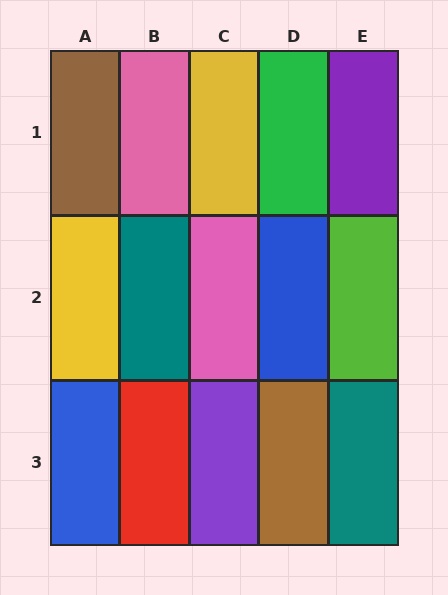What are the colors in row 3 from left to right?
Blue, red, purple, brown, teal.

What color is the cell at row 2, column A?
Yellow.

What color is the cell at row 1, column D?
Green.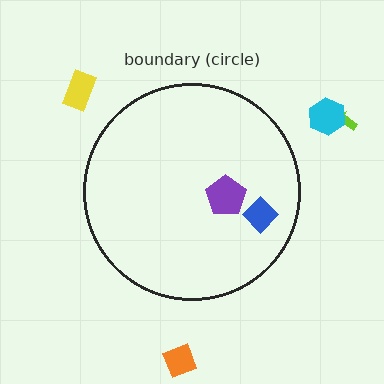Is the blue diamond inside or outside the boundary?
Inside.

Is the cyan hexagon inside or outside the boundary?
Outside.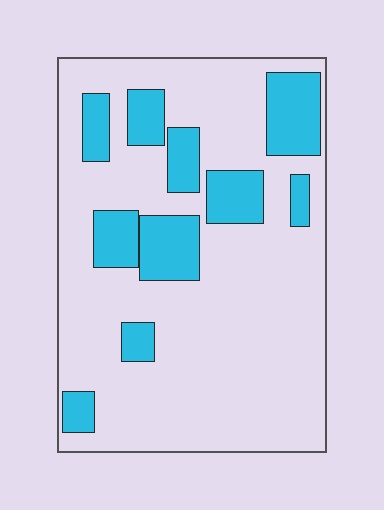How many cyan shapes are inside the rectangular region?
10.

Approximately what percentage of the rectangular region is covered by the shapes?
Approximately 25%.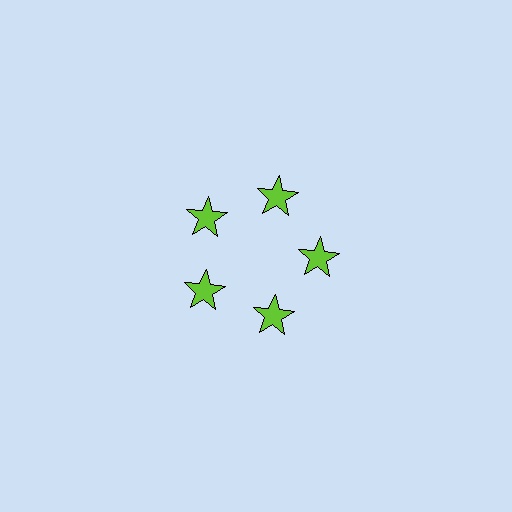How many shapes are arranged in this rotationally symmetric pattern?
There are 5 shapes, arranged in 5 groups of 1.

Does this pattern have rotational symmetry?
Yes, this pattern has 5-fold rotational symmetry. It looks the same after rotating 72 degrees around the center.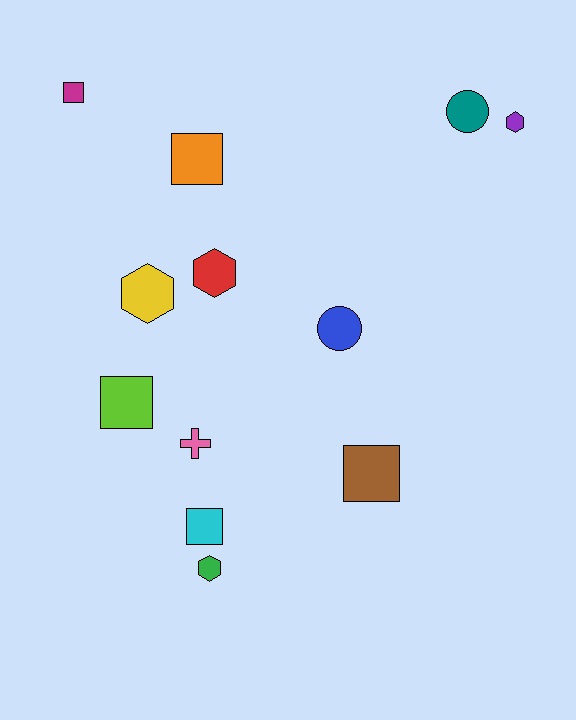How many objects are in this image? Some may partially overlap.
There are 12 objects.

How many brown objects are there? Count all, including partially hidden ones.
There is 1 brown object.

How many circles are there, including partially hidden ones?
There are 2 circles.